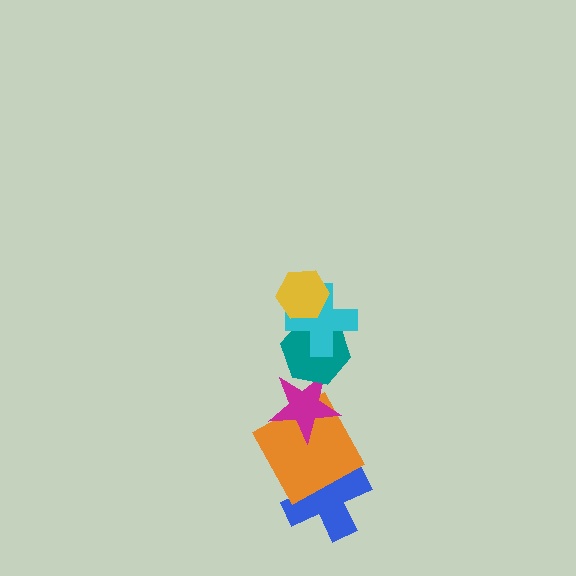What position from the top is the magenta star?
The magenta star is 4th from the top.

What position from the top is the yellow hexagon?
The yellow hexagon is 1st from the top.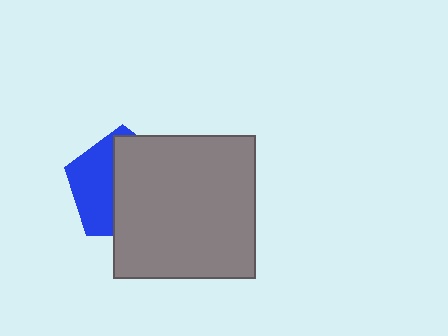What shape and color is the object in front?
The object in front is a gray square.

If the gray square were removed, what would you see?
You would see the complete blue pentagon.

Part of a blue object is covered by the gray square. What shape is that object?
It is a pentagon.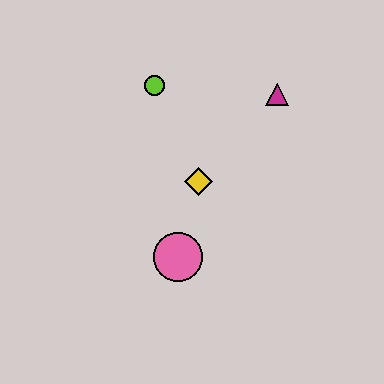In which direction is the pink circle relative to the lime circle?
The pink circle is below the lime circle.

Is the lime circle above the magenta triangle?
Yes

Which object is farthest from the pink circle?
The magenta triangle is farthest from the pink circle.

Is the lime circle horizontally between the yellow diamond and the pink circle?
No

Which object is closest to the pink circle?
The yellow diamond is closest to the pink circle.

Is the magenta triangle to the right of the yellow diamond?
Yes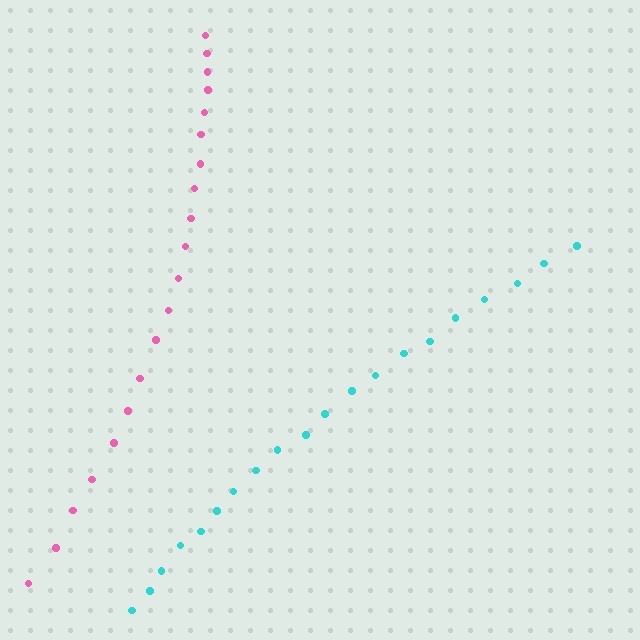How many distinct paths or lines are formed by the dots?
There are 2 distinct paths.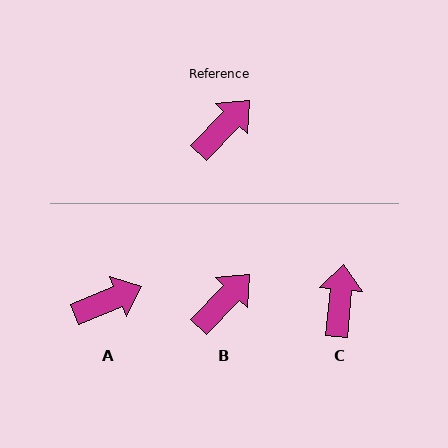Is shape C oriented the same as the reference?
No, it is off by about 39 degrees.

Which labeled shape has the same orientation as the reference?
B.